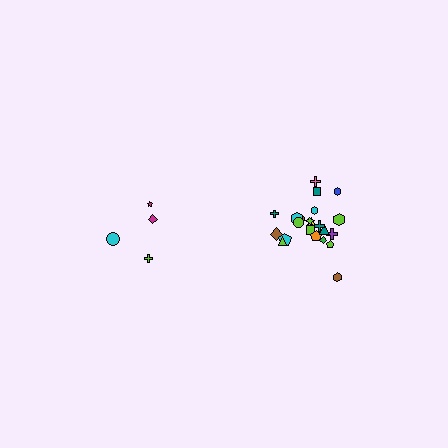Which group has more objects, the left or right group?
The right group.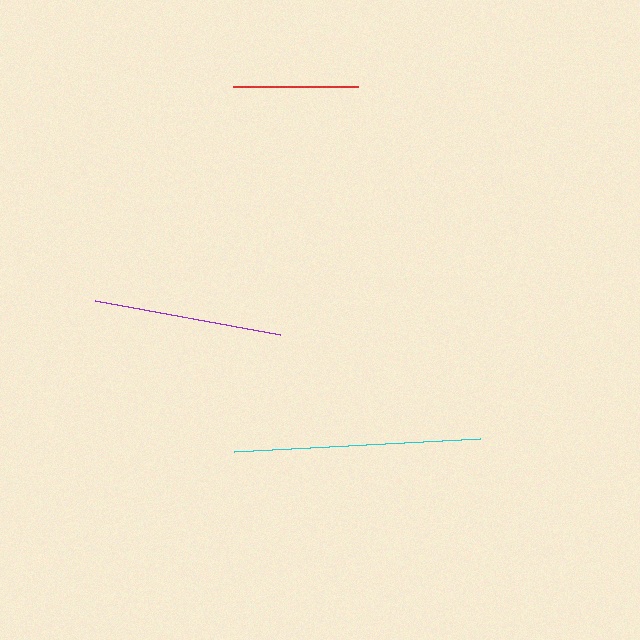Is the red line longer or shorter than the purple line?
The purple line is longer than the red line.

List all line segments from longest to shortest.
From longest to shortest: cyan, purple, red.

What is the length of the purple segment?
The purple segment is approximately 188 pixels long.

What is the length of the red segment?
The red segment is approximately 125 pixels long.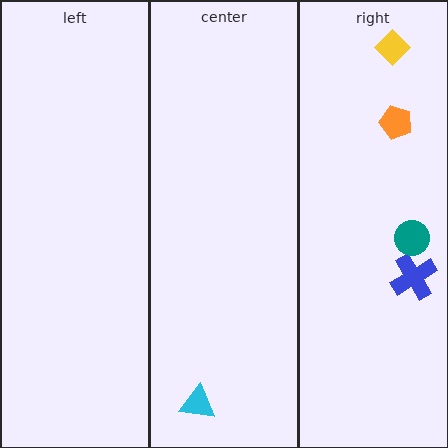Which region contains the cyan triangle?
The center region.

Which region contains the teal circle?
The right region.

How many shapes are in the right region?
4.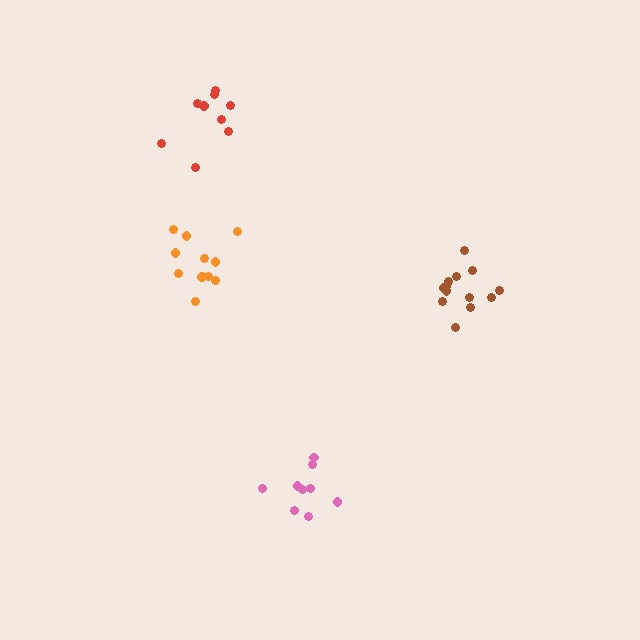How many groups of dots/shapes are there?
There are 4 groups.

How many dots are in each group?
Group 1: 11 dots, Group 2: 13 dots, Group 3: 9 dots, Group 4: 9 dots (42 total).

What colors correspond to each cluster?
The clusters are colored: orange, brown, red, pink.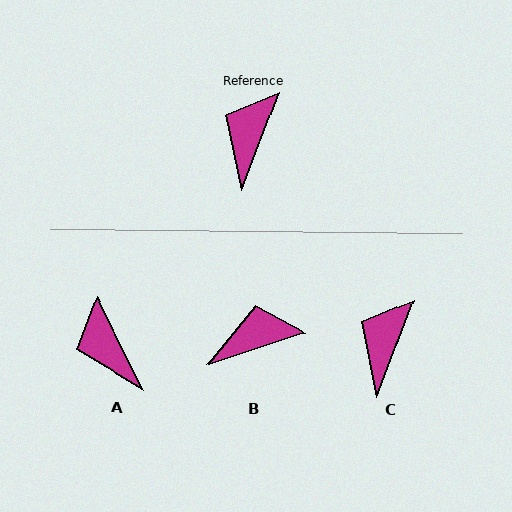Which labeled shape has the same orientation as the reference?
C.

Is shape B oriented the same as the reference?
No, it is off by about 51 degrees.